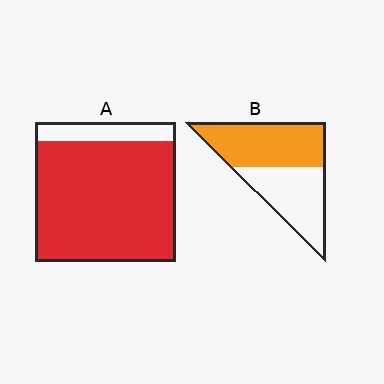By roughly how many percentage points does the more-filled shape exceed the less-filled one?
By roughly 35 percentage points (A over B).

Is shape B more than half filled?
Roughly half.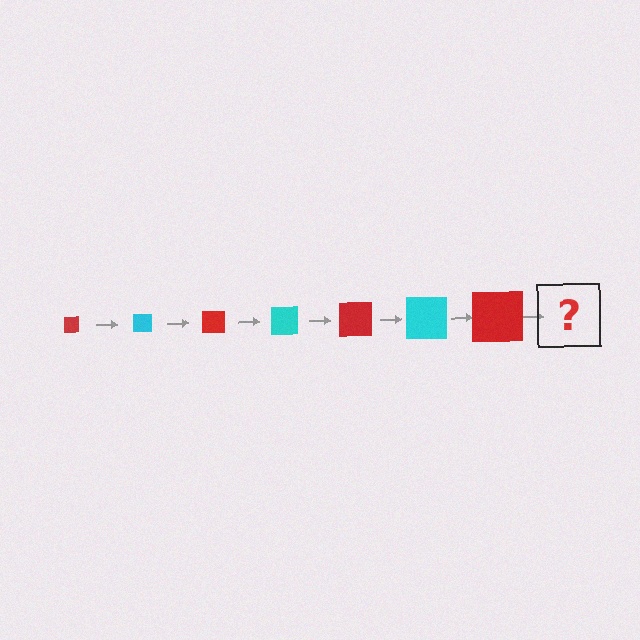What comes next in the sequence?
The next element should be a cyan square, larger than the previous one.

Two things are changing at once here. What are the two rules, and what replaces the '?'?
The two rules are that the square grows larger each step and the color cycles through red and cyan. The '?' should be a cyan square, larger than the previous one.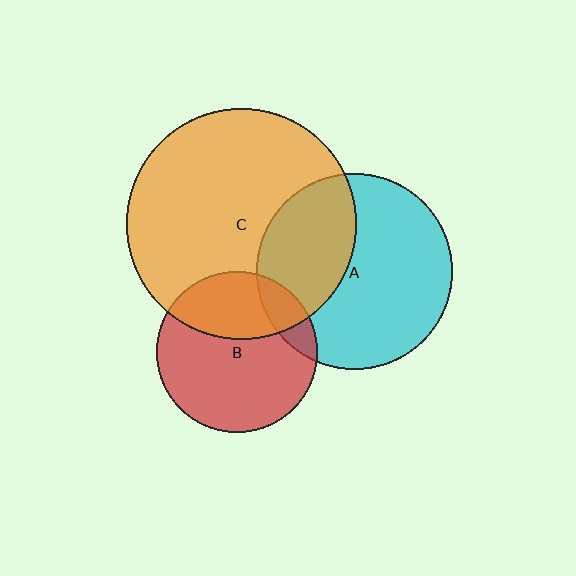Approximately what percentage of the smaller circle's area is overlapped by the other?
Approximately 35%.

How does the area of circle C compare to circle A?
Approximately 1.4 times.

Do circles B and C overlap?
Yes.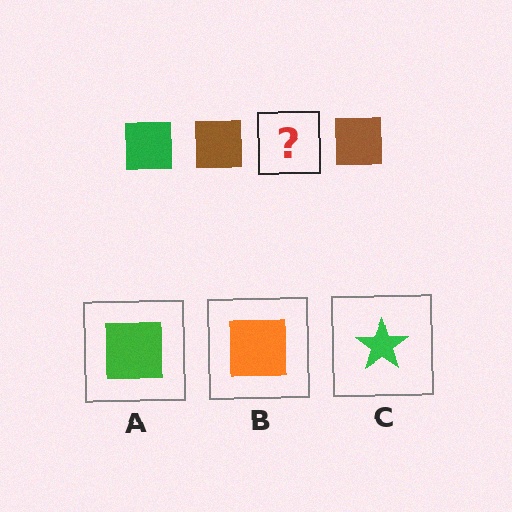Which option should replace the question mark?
Option A.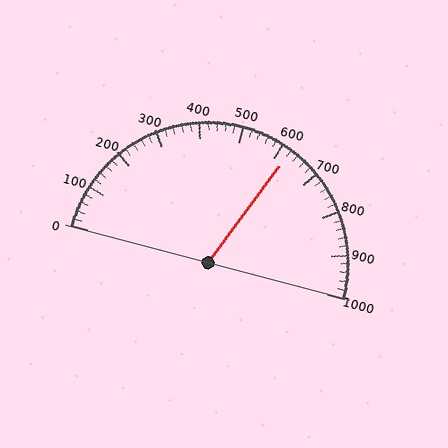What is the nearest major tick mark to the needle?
The nearest major tick mark is 600.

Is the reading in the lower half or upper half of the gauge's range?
The reading is in the upper half of the range (0 to 1000).